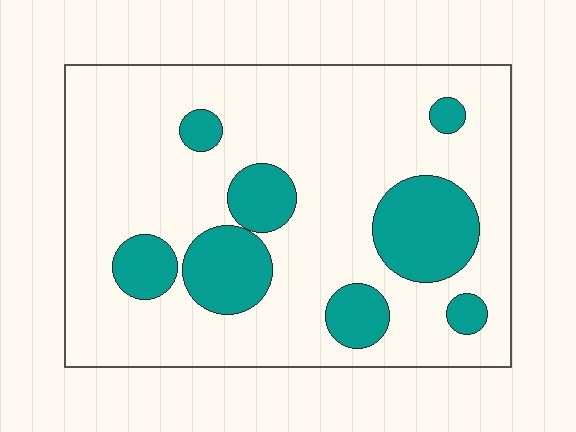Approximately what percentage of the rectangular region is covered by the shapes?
Approximately 20%.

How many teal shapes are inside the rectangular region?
8.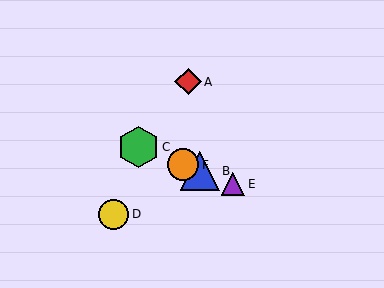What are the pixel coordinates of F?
Object F is at (183, 165).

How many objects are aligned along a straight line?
4 objects (B, C, E, F) are aligned along a straight line.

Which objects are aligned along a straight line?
Objects B, C, E, F are aligned along a straight line.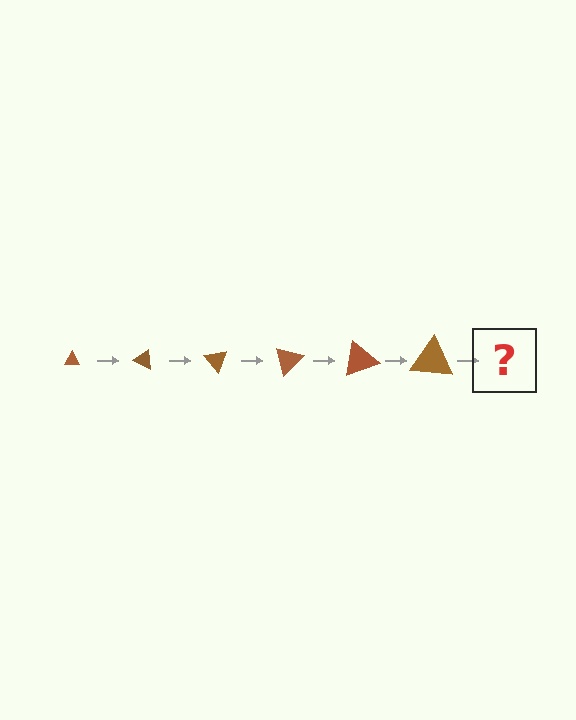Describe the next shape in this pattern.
It should be a triangle, larger than the previous one and rotated 150 degrees from the start.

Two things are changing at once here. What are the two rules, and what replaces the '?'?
The two rules are that the triangle grows larger each step and it rotates 25 degrees each step. The '?' should be a triangle, larger than the previous one and rotated 150 degrees from the start.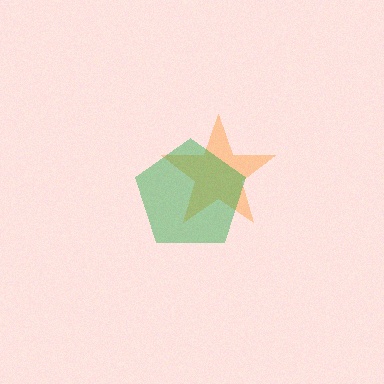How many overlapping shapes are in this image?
There are 2 overlapping shapes in the image.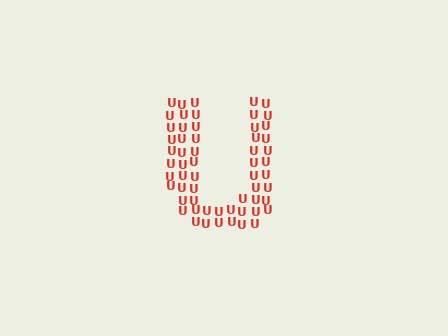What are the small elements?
The small elements are letter U's.